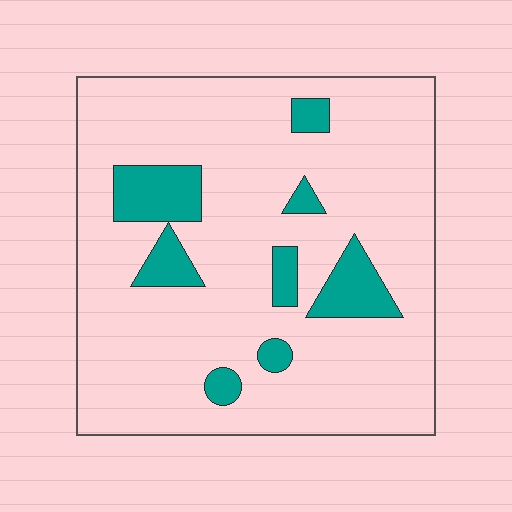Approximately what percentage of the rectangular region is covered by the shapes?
Approximately 15%.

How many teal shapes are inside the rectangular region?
8.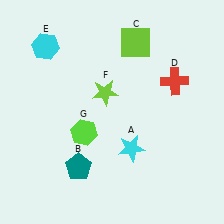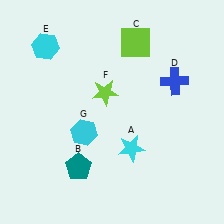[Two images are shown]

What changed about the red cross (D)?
In Image 1, D is red. In Image 2, it changed to blue.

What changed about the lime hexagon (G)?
In Image 1, G is lime. In Image 2, it changed to cyan.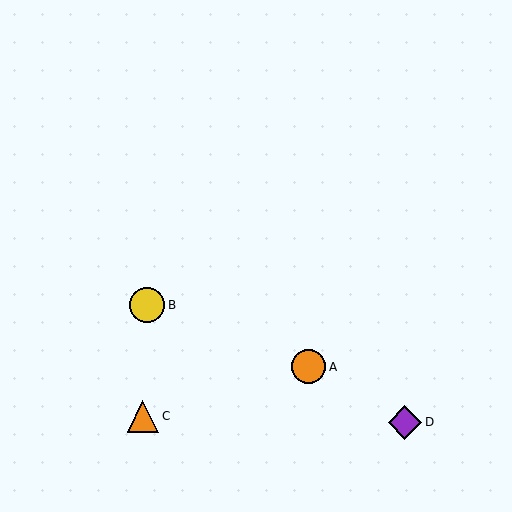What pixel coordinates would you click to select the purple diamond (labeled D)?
Click at (405, 422) to select the purple diamond D.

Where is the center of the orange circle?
The center of the orange circle is at (309, 367).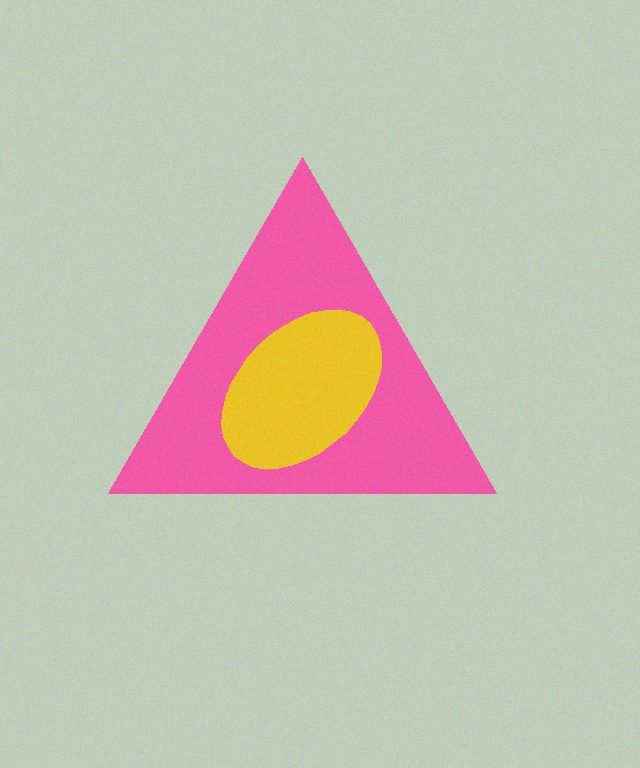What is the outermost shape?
The pink triangle.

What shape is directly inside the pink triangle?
The yellow ellipse.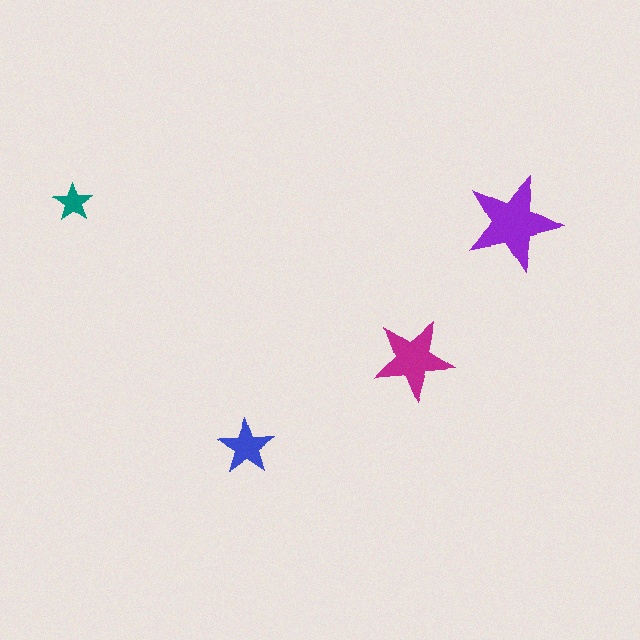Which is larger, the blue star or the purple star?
The purple one.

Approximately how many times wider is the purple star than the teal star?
About 2.5 times wider.